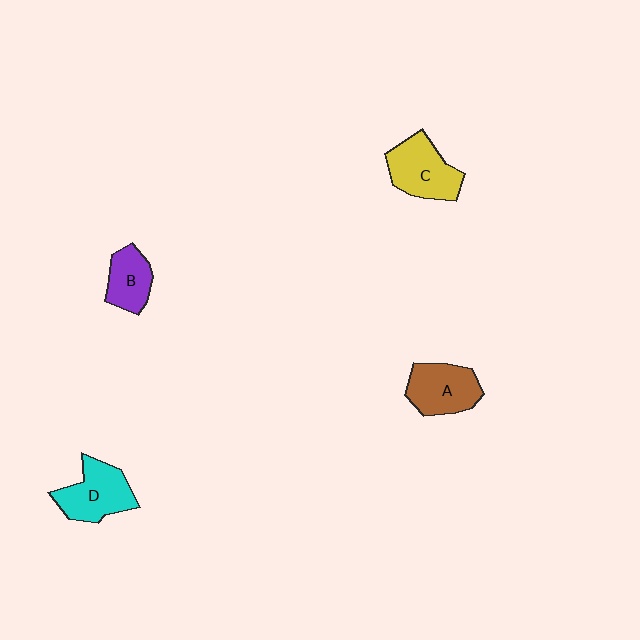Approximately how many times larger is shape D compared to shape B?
Approximately 1.4 times.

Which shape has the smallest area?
Shape B (purple).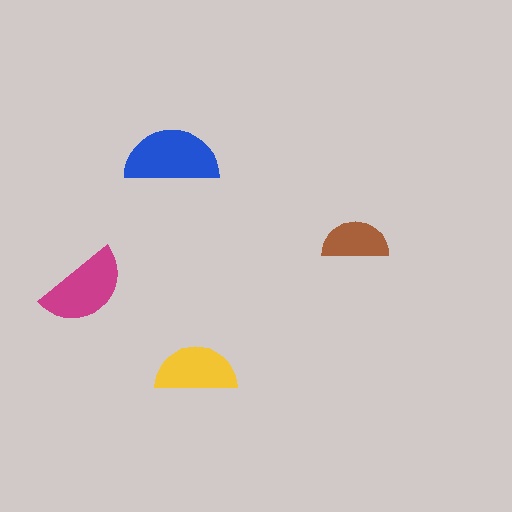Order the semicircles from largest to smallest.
the blue one, the magenta one, the yellow one, the brown one.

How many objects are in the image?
There are 4 objects in the image.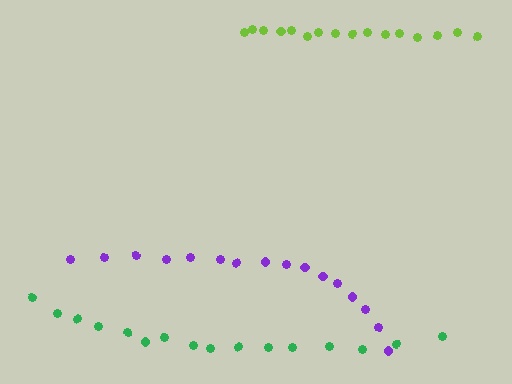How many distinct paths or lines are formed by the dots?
There are 3 distinct paths.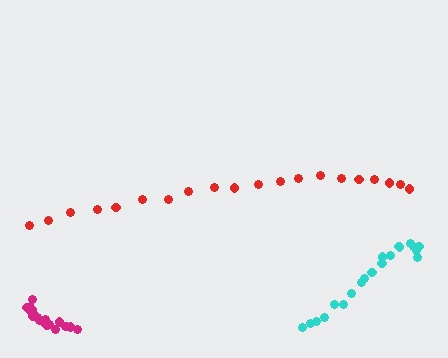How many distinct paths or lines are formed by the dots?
There are 3 distinct paths.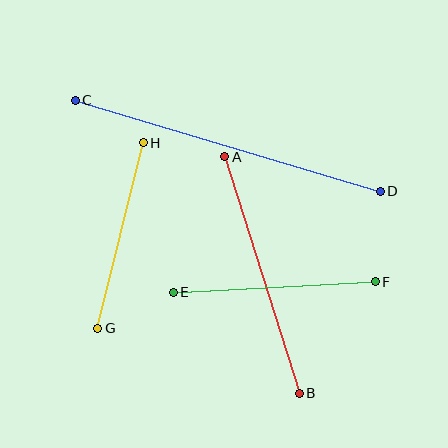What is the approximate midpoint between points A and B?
The midpoint is at approximately (262, 275) pixels.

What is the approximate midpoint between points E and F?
The midpoint is at approximately (274, 287) pixels.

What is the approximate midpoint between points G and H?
The midpoint is at approximately (121, 236) pixels.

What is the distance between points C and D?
The distance is approximately 318 pixels.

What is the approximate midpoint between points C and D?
The midpoint is at approximately (228, 146) pixels.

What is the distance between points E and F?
The distance is approximately 203 pixels.